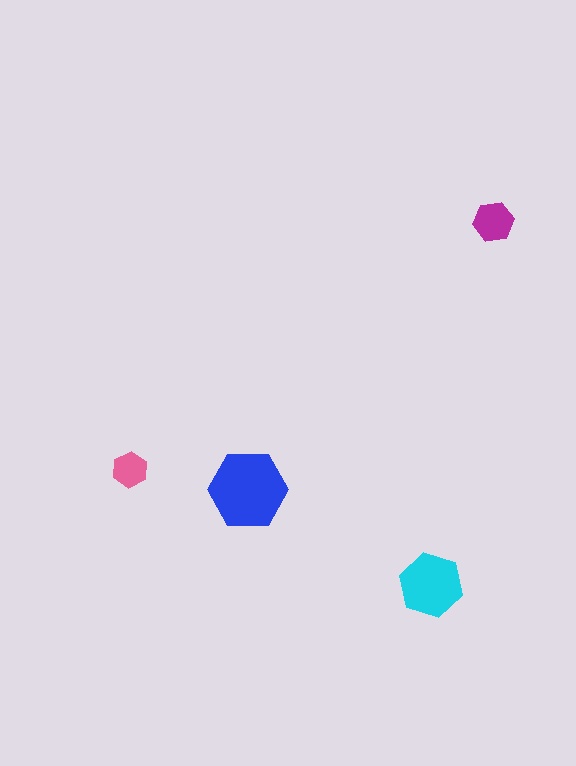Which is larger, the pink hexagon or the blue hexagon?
The blue one.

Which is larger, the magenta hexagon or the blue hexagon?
The blue one.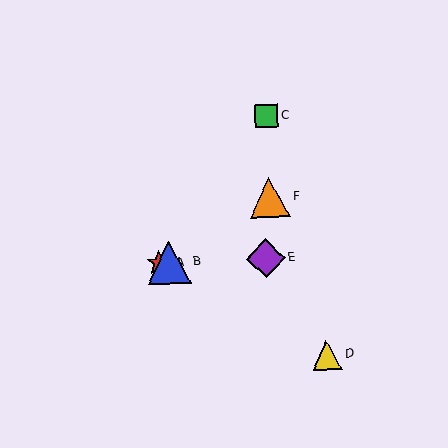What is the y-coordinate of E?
Object E is at y≈258.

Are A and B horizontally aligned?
Yes, both are at y≈263.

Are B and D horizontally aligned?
No, B is at y≈263 and D is at y≈355.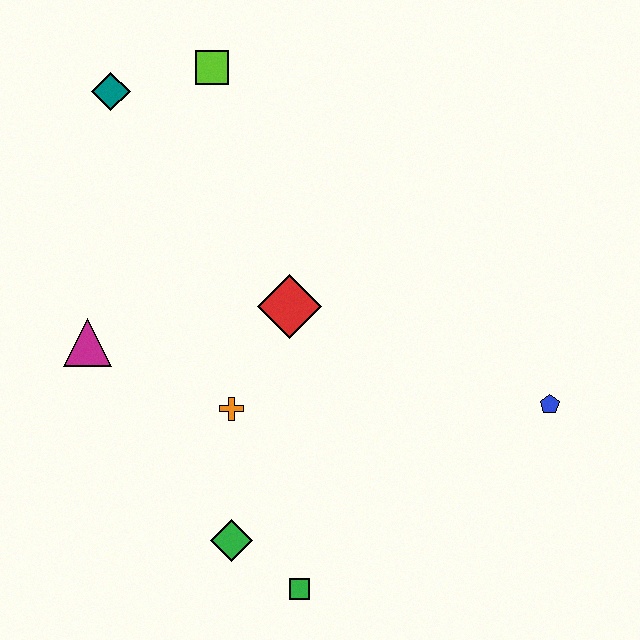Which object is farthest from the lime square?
The green square is farthest from the lime square.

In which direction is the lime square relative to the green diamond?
The lime square is above the green diamond.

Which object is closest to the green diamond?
The green square is closest to the green diamond.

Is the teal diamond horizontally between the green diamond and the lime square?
No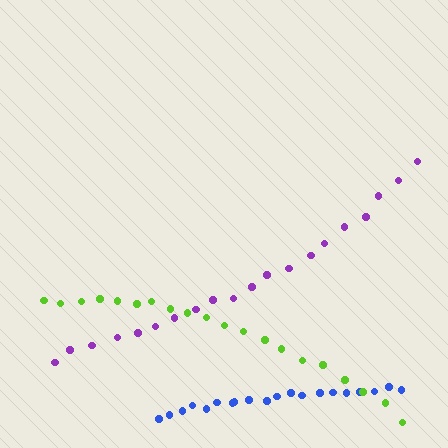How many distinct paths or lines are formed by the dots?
There are 3 distinct paths.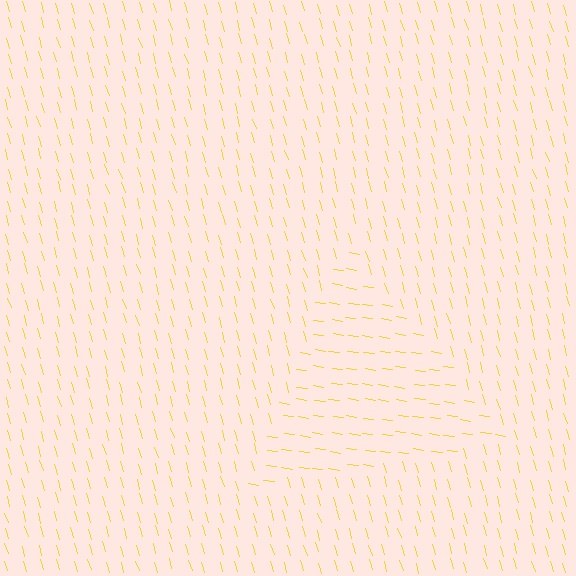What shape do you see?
I see a triangle.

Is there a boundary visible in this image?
Yes, there is a texture boundary formed by a change in line orientation.